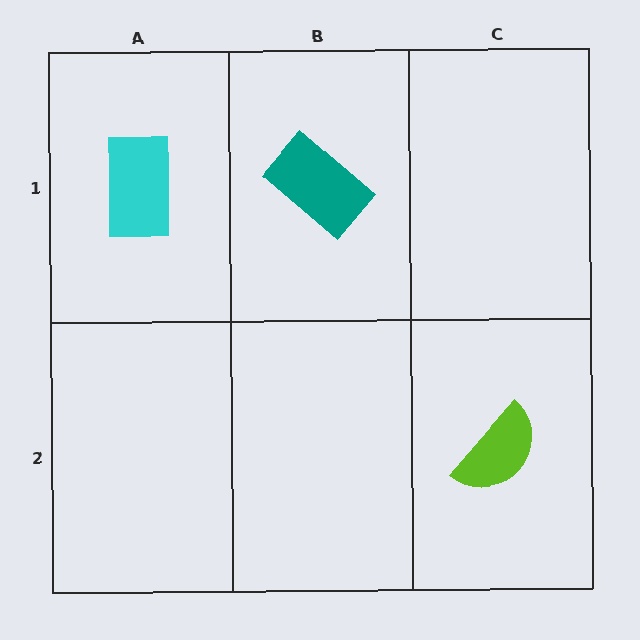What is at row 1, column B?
A teal rectangle.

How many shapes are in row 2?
1 shape.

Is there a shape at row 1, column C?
No, that cell is empty.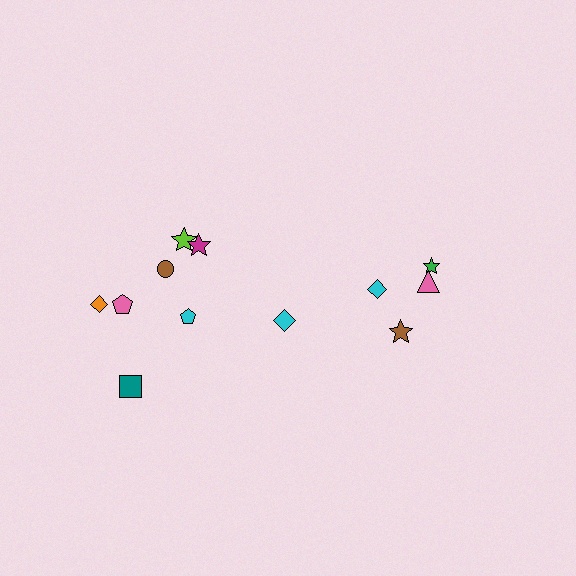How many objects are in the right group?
There are 5 objects.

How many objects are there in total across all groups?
There are 12 objects.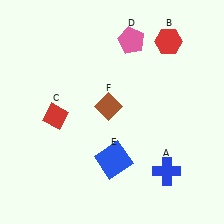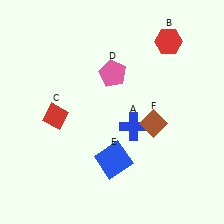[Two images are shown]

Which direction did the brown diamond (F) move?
The brown diamond (F) moved right.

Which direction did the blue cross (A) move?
The blue cross (A) moved up.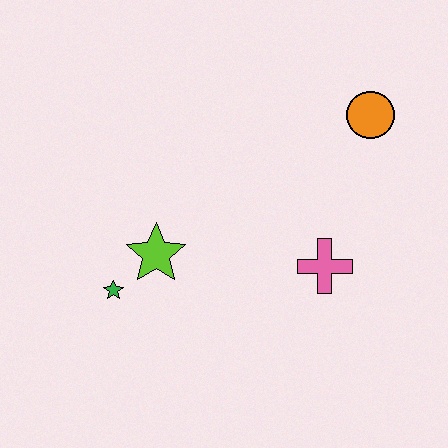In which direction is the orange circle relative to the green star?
The orange circle is to the right of the green star.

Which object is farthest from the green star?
The orange circle is farthest from the green star.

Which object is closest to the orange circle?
The pink cross is closest to the orange circle.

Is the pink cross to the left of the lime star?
No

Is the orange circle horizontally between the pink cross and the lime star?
No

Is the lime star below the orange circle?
Yes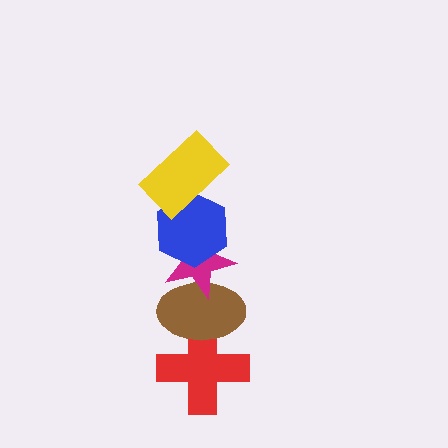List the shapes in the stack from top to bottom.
From top to bottom: the yellow rectangle, the blue hexagon, the magenta star, the brown ellipse, the red cross.